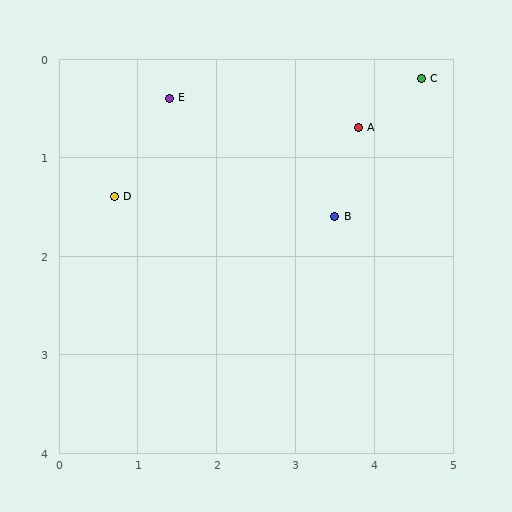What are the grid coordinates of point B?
Point B is at approximately (3.5, 1.6).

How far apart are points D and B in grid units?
Points D and B are about 2.8 grid units apart.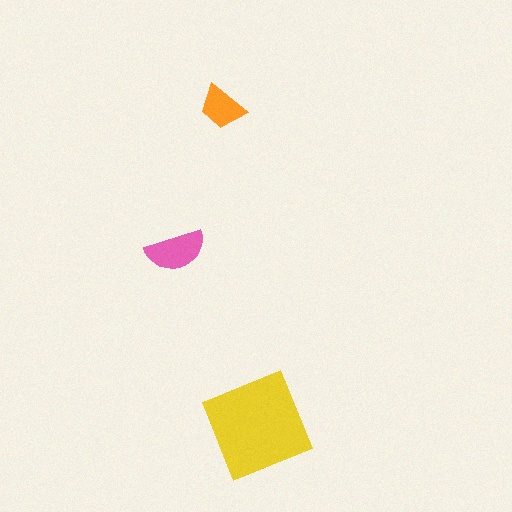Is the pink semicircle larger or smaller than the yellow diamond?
Smaller.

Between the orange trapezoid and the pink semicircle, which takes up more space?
The pink semicircle.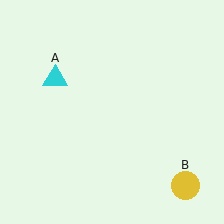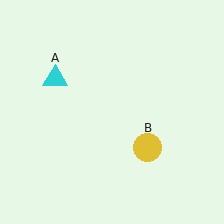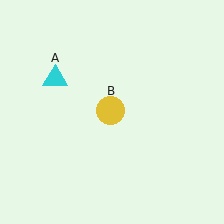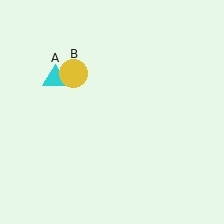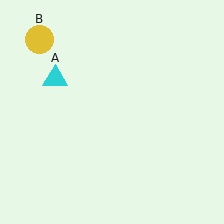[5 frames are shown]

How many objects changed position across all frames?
1 object changed position: yellow circle (object B).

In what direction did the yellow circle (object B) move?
The yellow circle (object B) moved up and to the left.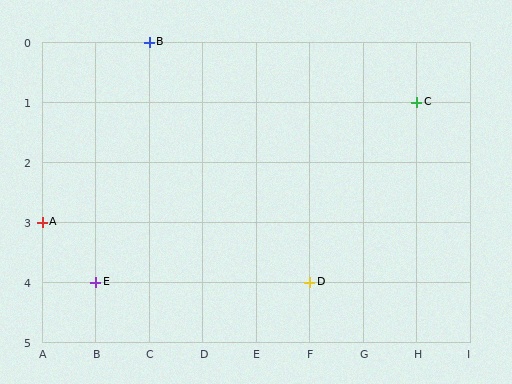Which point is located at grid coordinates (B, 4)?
Point E is at (B, 4).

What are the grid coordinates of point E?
Point E is at grid coordinates (B, 4).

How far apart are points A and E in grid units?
Points A and E are 1 column and 1 row apart (about 1.4 grid units diagonally).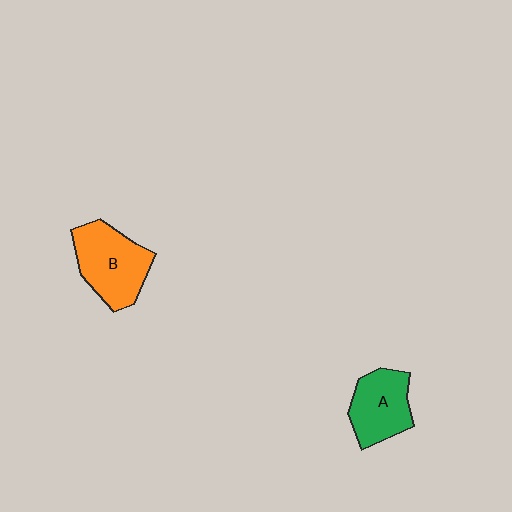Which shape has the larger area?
Shape B (orange).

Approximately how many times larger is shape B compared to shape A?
Approximately 1.2 times.